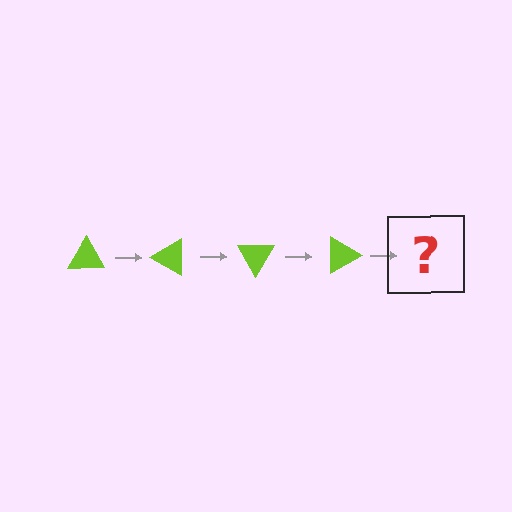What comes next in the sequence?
The next element should be a lime triangle rotated 120 degrees.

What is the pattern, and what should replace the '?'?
The pattern is that the triangle rotates 30 degrees each step. The '?' should be a lime triangle rotated 120 degrees.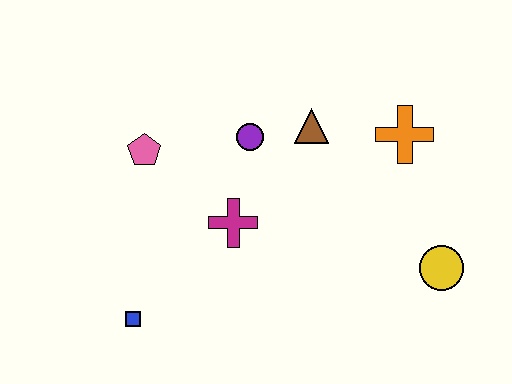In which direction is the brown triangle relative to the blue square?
The brown triangle is above the blue square.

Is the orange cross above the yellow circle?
Yes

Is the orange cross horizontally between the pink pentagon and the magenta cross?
No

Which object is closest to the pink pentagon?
The purple circle is closest to the pink pentagon.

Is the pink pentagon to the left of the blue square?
No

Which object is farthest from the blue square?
The orange cross is farthest from the blue square.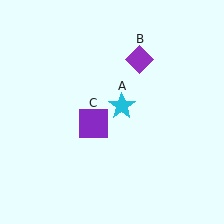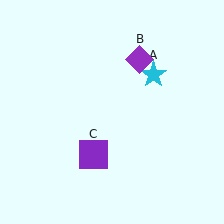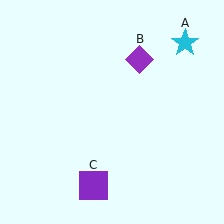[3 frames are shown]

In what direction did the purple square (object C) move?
The purple square (object C) moved down.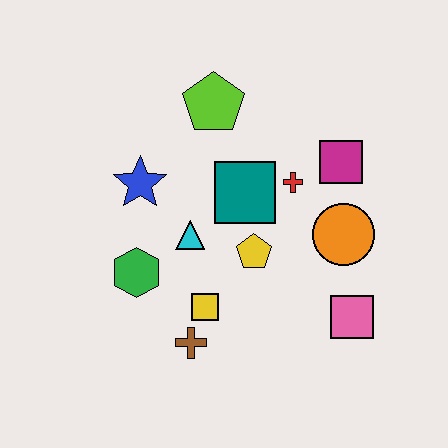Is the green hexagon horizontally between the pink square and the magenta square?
No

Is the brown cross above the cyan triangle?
No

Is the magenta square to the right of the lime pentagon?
Yes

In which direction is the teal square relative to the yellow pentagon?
The teal square is above the yellow pentagon.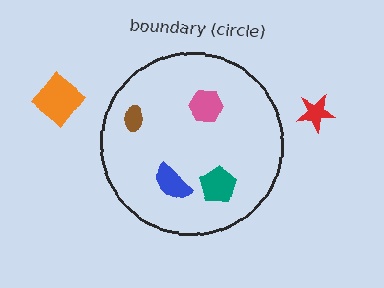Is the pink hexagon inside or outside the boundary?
Inside.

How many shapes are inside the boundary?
4 inside, 2 outside.